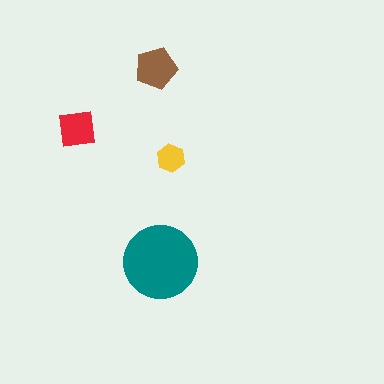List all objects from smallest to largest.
The yellow hexagon, the red square, the brown pentagon, the teal circle.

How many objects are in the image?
There are 4 objects in the image.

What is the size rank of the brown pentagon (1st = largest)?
2nd.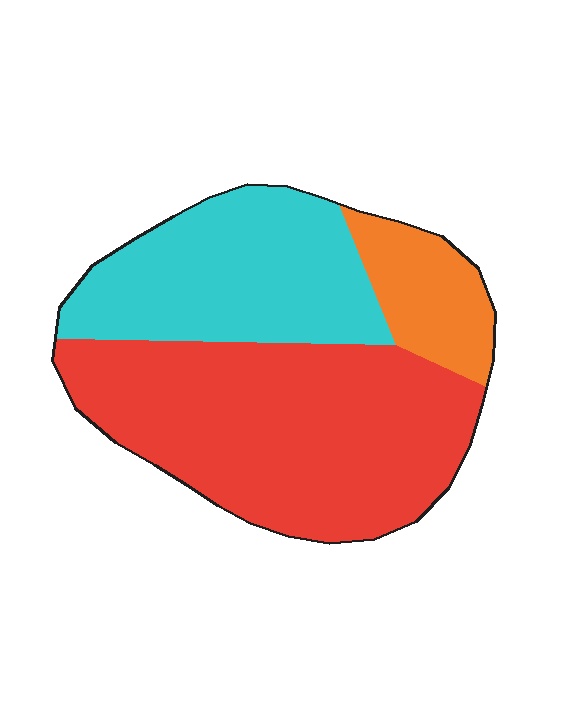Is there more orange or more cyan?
Cyan.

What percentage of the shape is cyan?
Cyan covers 33% of the shape.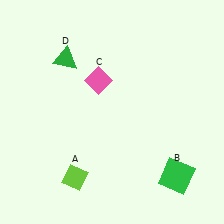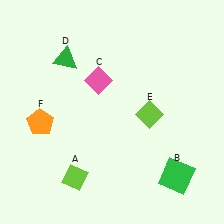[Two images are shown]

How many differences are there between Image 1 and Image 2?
There are 2 differences between the two images.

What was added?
A lime diamond (E), an orange pentagon (F) were added in Image 2.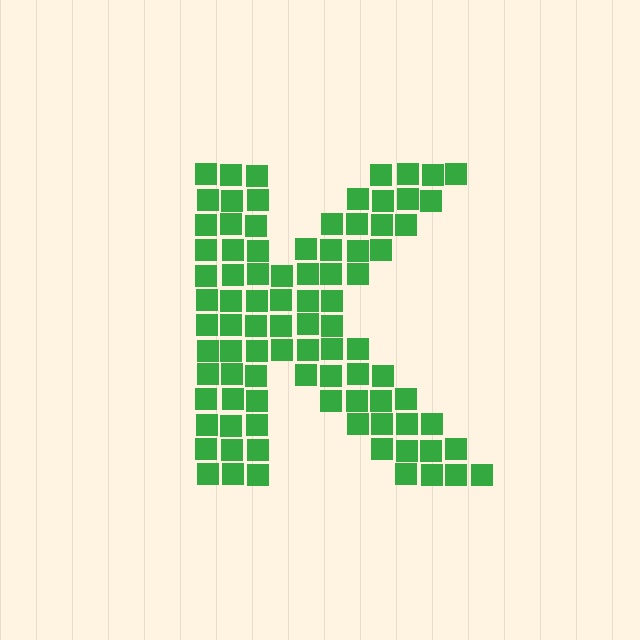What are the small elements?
The small elements are squares.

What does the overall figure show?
The overall figure shows the letter K.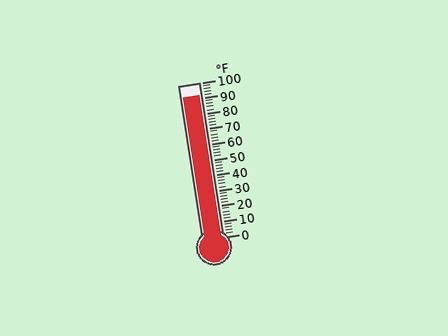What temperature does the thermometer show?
The thermometer shows approximately 92°F.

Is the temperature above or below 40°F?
The temperature is above 40°F.